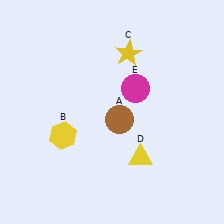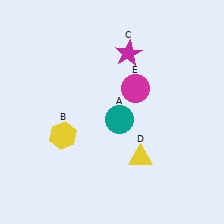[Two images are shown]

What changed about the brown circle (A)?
In Image 1, A is brown. In Image 2, it changed to teal.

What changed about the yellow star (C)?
In Image 1, C is yellow. In Image 2, it changed to magenta.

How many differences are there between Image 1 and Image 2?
There are 2 differences between the two images.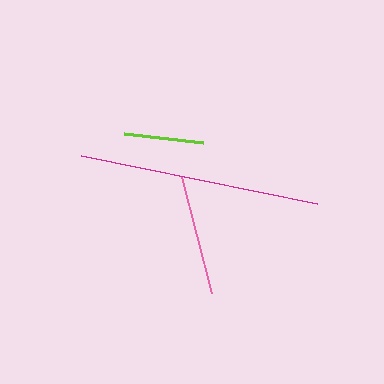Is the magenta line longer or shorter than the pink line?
The magenta line is longer than the pink line.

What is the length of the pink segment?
The pink segment is approximately 120 pixels long.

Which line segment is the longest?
The magenta line is the longest at approximately 241 pixels.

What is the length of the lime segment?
The lime segment is approximately 80 pixels long.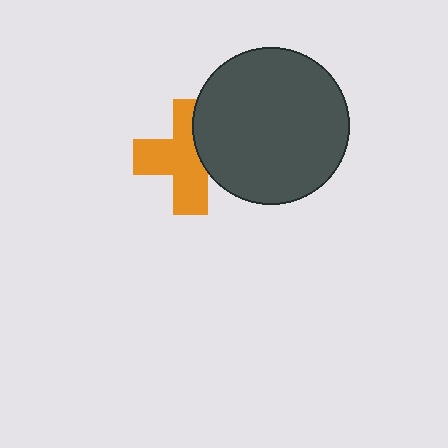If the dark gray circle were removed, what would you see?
You would see the complete orange cross.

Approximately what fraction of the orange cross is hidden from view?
Roughly 35% of the orange cross is hidden behind the dark gray circle.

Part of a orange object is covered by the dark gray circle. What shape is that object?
It is a cross.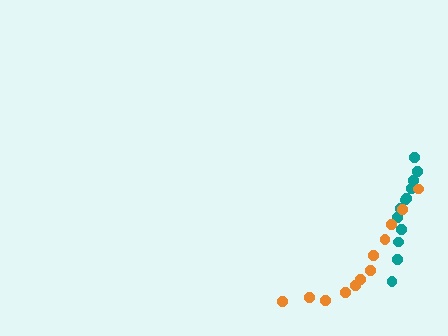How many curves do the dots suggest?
There are 2 distinct paths.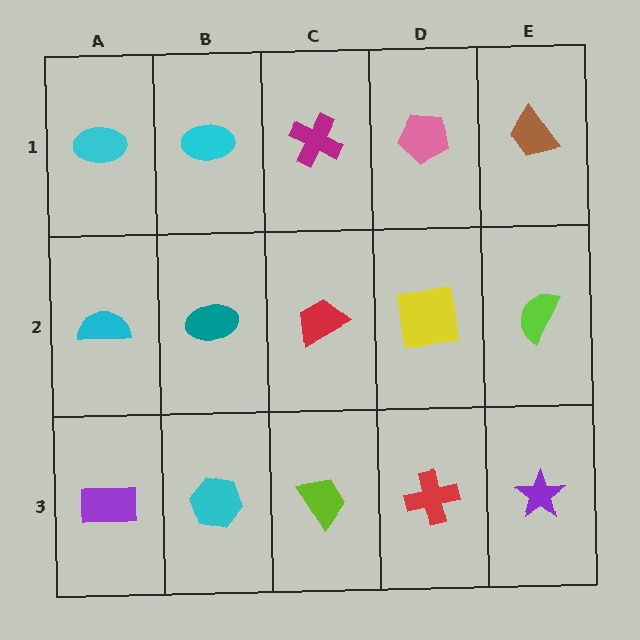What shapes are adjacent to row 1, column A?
A cyan semicircle (row 2, column A), a cyan ellipse (row 1, column B).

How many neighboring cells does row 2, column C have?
4.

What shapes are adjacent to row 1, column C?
A red trapezoid (row 2, column C), a cyan ellipse (row 1, column B), a pink pentagon (row 1, column D).